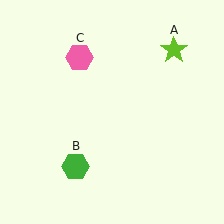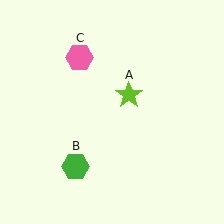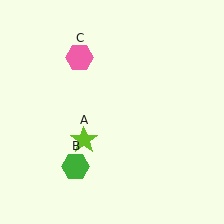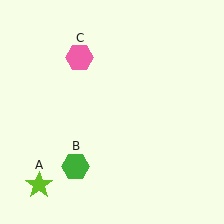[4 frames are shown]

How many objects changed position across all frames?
1 object changed position: lime star (object A).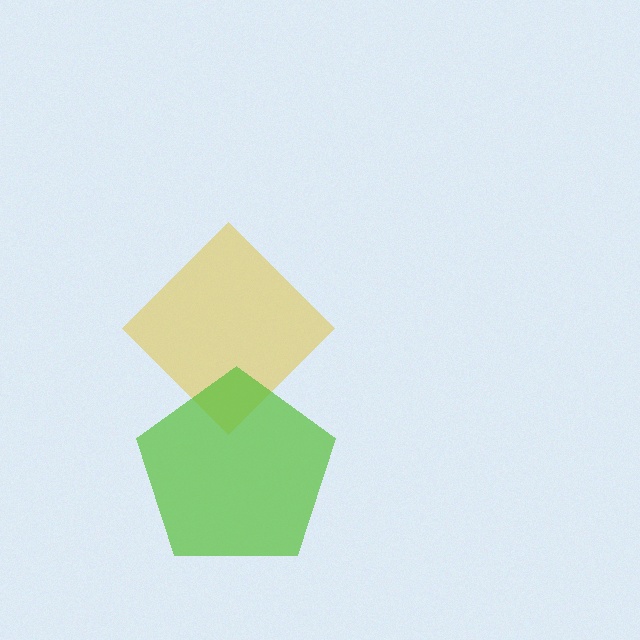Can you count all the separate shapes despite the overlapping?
Yes, there are 2 separate shapes.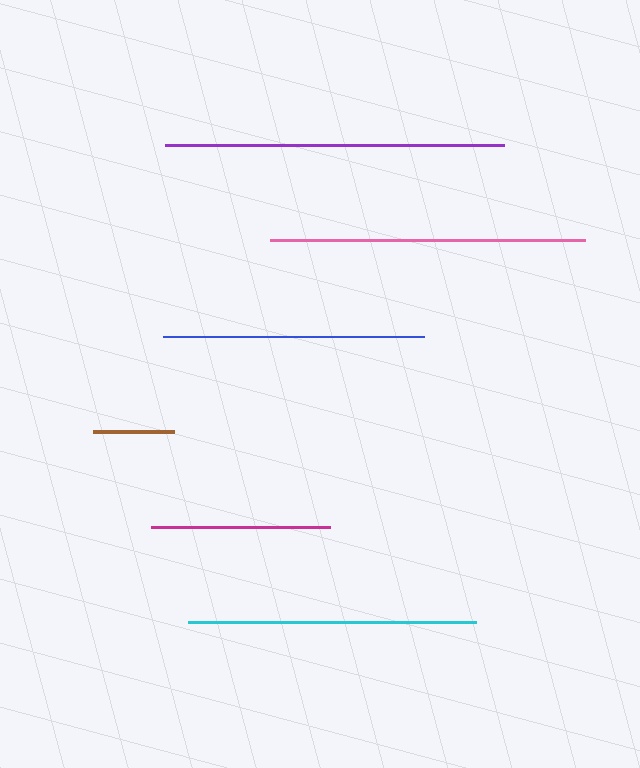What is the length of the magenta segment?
The magenta segment is approximately 179 pixels long.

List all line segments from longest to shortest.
From longest to shortest: purple, pink, cyan, blue, magenta, brown.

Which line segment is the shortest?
The brown line is the shortest at approximately 81 pixels.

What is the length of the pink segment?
The pink segment is approximately 315 pixels long.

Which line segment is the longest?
The purple line is the longest at approximately 339 pixels.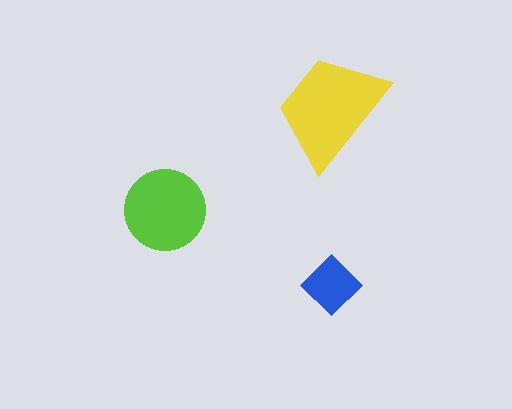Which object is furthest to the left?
The lime circle is leftmost.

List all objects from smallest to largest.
The blue diamond, the lime circle, the yellow trapezoid.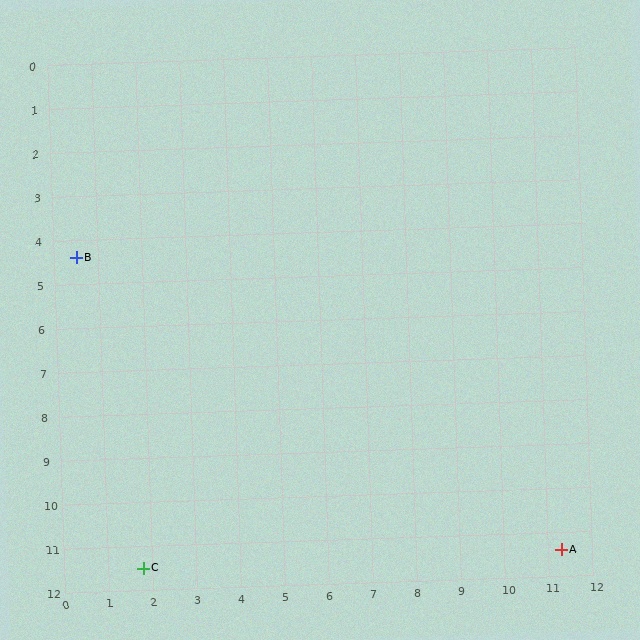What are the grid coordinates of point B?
Point B is at approximately (0.5, 4.4).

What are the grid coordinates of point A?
Point A is at approximately (11.3, 11.4).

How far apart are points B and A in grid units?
Points B and A are about 12.9 grid units apart.